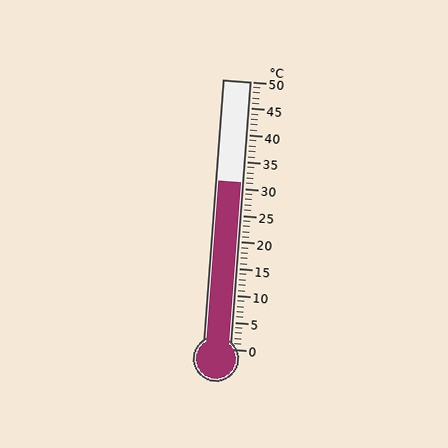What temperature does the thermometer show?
The thermometer shows approximately 31°C.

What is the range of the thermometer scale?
The thermometer scale ranges from 0°C to 50°C.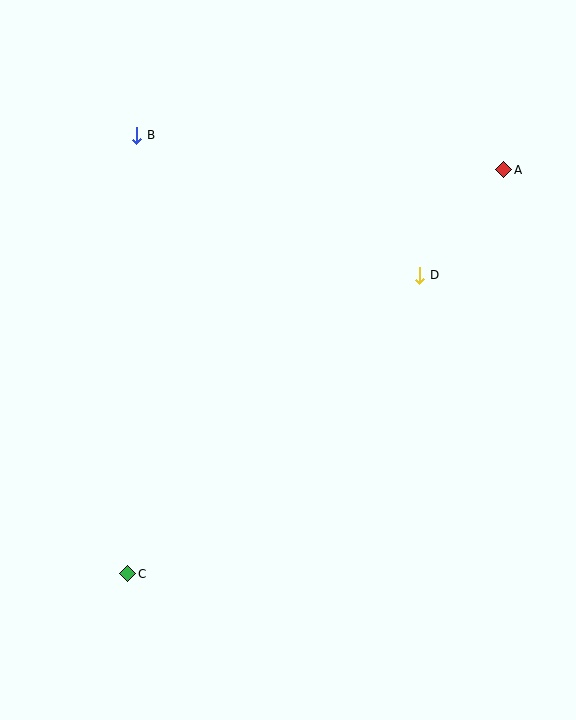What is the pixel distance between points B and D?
The distance between B and D is 316 pixels.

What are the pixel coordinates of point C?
Point C is at (128, 574).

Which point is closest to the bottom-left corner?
Point C is closest to the bottom-left corner.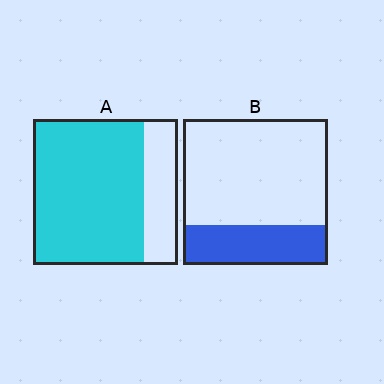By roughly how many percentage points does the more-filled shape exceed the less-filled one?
By roughly 50 percentage points (A over B).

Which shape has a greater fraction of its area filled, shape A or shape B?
Shape A.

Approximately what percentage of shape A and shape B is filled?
A is approximately 75% and B is approximately 25%.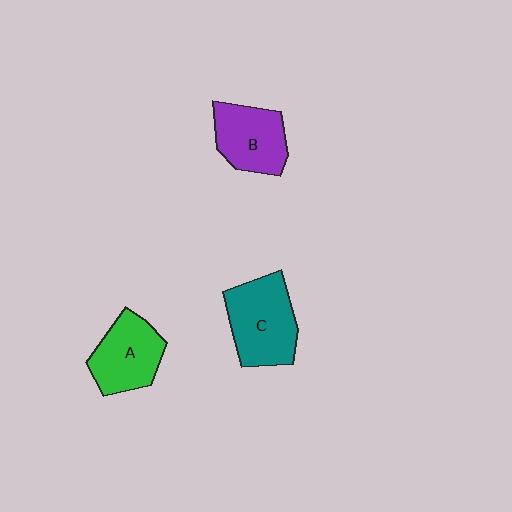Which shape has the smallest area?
Shape B (purple).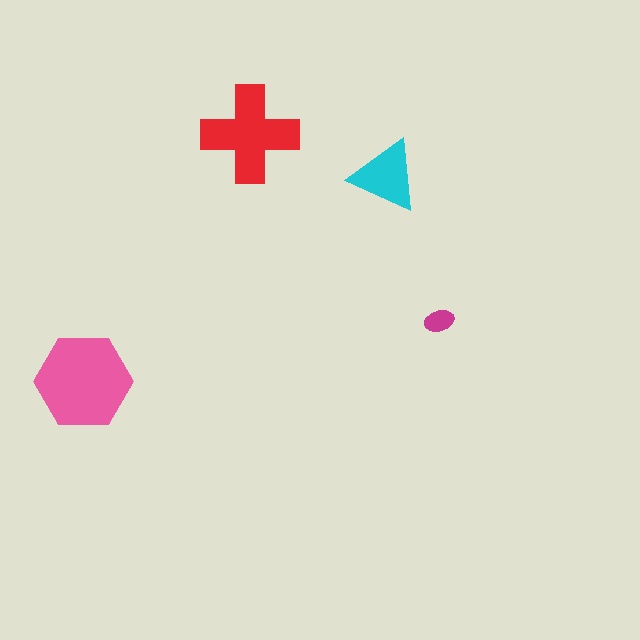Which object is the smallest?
The magenta ellipse.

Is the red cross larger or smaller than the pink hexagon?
Smaller.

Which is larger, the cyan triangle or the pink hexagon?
The pink hexagon.